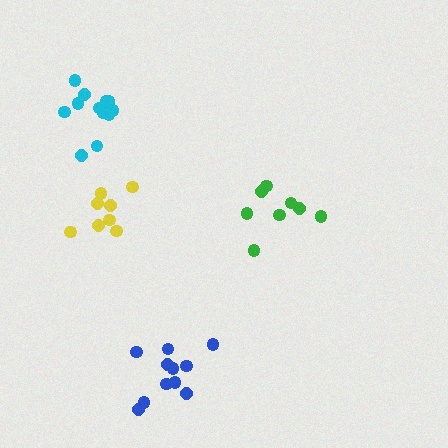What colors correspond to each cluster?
The clusters are colored: yellow, green, cyan, blue.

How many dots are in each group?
Group 1: 8 dots, Group 2: 8 dots, Group 3: 12 dots, Group 4: 11 dots (39 total).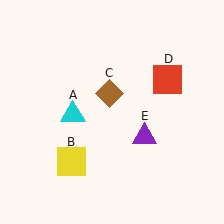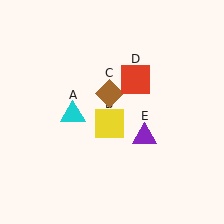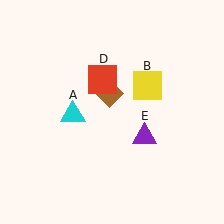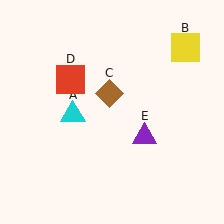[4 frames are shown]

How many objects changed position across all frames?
2 objects changed position: yellow square (object B), red square (object D).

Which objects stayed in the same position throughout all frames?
Cyan triangle (object A) and brown diamond (object C) and purple triangle (object E) remained stationary.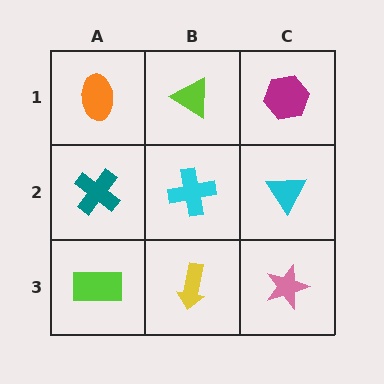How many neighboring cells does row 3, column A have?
2.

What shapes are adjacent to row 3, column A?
A teal cross (row 2, column A), a yellow arrow (row 3, column B).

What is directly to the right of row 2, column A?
A cyan cross.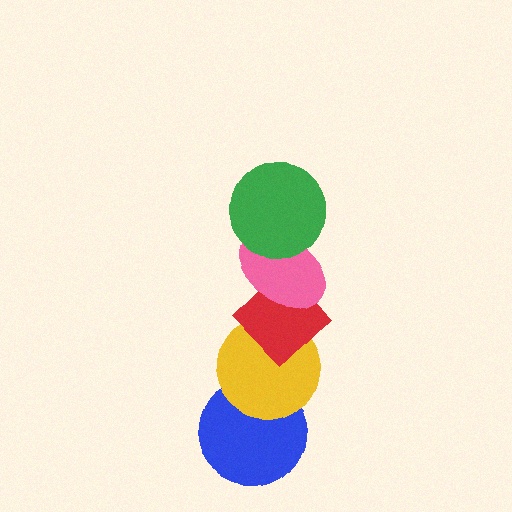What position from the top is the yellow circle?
The yellow circle is 4th from the top.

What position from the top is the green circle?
The green circle is 1st from the top.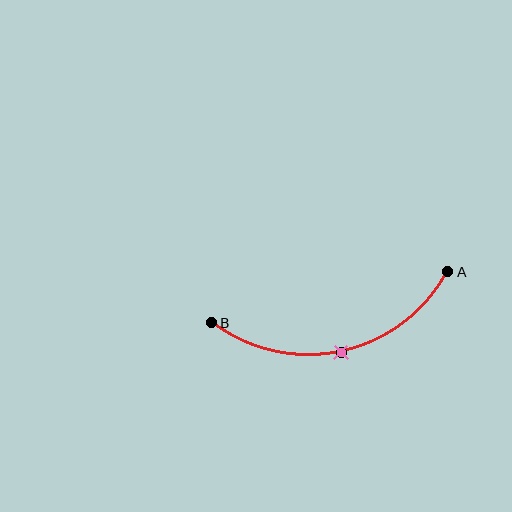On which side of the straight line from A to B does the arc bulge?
The arc bulges below the straight line connecting A and B.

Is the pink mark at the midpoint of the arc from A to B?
Yes. The pink mark lies on the arc at equal arc-length from both A and B — it is the arc midpoint.